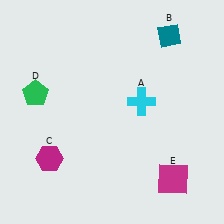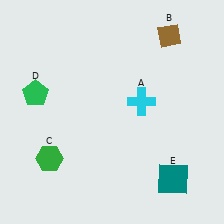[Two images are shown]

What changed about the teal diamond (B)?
In Image 1, B is teal. In Image 2, it changed to brown.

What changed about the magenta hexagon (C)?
In Image 1, C is magenta. In Image 2, it changed to green.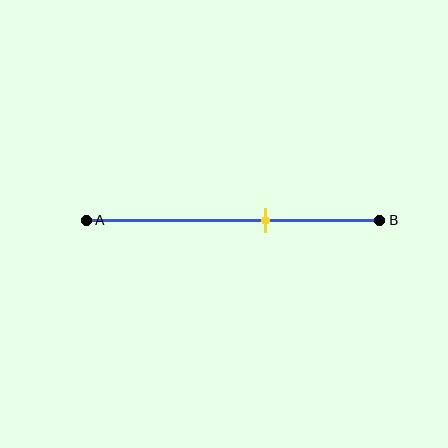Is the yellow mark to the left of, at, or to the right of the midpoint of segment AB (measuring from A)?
The yellow mark is to the right of the midpoint of segment AB.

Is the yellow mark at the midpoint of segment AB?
No, the mark is at about 60% from A, not at the 50% midpoint.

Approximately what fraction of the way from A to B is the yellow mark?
The yellow mark is approximately 60% of the way from A to B.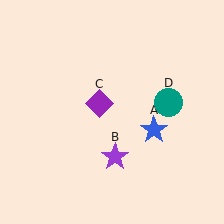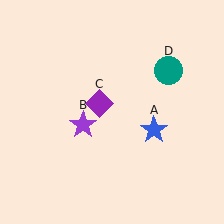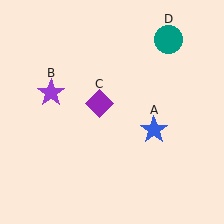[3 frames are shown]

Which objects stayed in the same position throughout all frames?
Blue star (object A) and purple diamond (object C) remained stationary.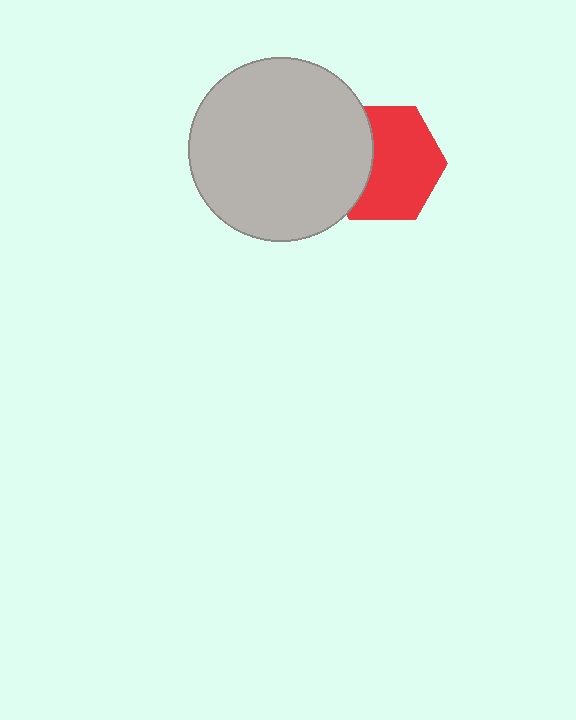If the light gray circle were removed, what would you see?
You would see the complete red hexagon.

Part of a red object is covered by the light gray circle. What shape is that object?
It is a hexagon.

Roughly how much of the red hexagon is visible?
Most of it is visible (roughly 66%).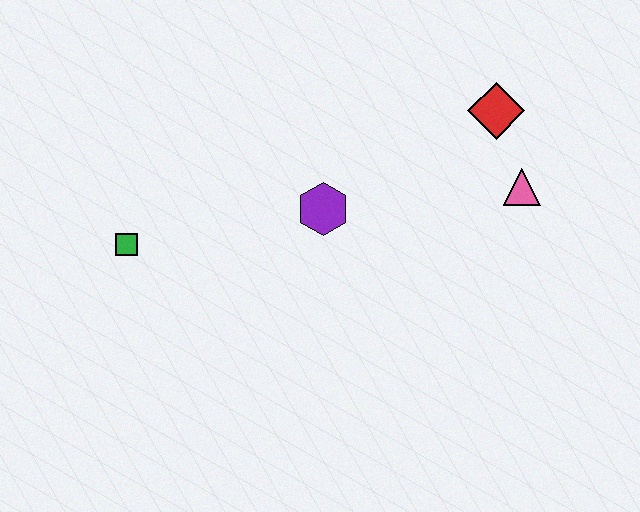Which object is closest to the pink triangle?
The red diamond is closest to the pink triangle.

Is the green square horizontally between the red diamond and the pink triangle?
No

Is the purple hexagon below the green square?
No